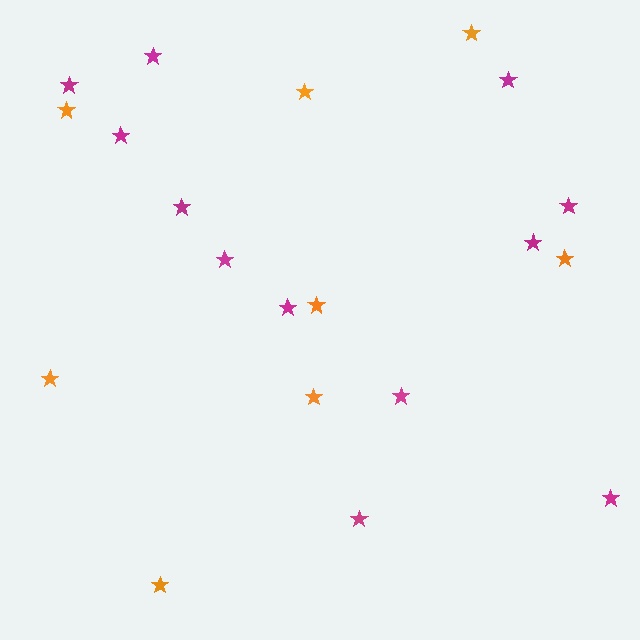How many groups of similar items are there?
There are 2 groups: one group of magenta stars (12) and one group of orange stars (8).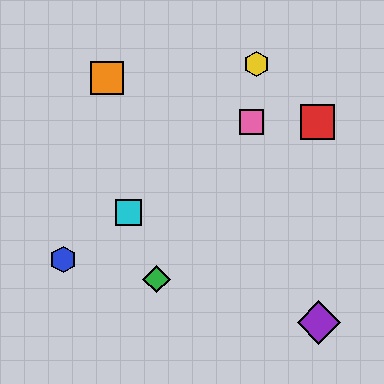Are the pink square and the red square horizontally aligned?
Yes, both are at y≈122.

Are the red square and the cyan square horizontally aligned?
No, the red square is at y≈122 and the cyan square is at y≈213.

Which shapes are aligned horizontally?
The red square, the pink square are aligned horizontally.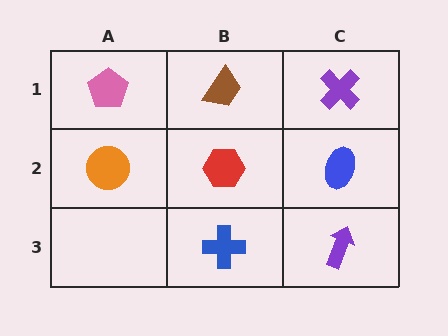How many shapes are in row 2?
3 shapes.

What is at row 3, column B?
A blue cross.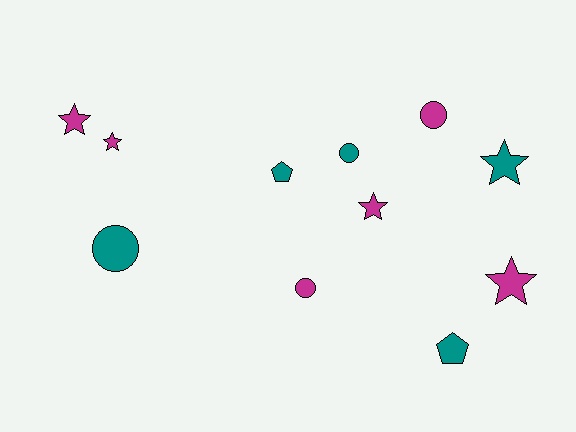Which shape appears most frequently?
Star, with 5 objects.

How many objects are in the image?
There are 11 objects.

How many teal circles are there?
There are 2 teal circles.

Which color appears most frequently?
Magenta, with 6 objects.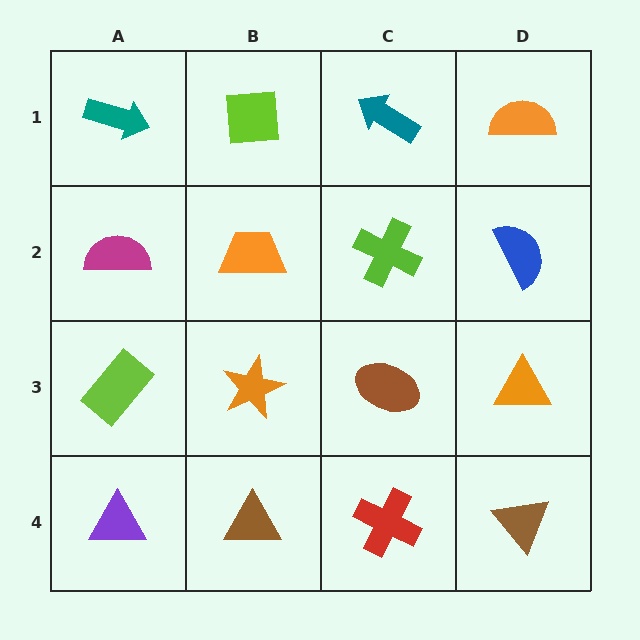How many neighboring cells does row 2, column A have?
3.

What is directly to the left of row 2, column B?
A magenta semicircle.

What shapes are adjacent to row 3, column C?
A lime cross (row 2, column C), a red cross (row 4, column C), an orange star (row 3, column B), an orange triangle (row 3, column D).